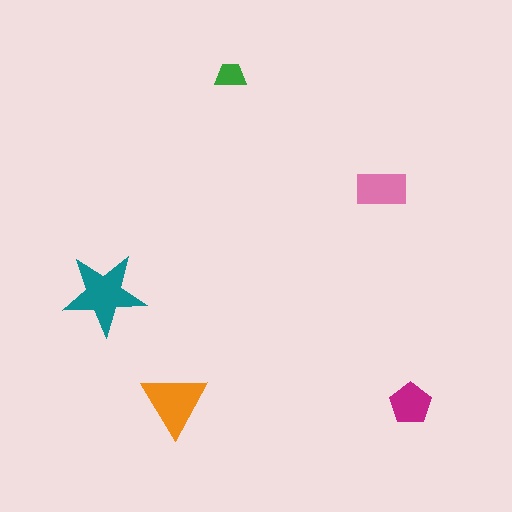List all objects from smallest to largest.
The green trapezoid, the magenta pentagon, the pink rectangle, the orange triangle, the teal star.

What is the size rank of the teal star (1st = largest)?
1st.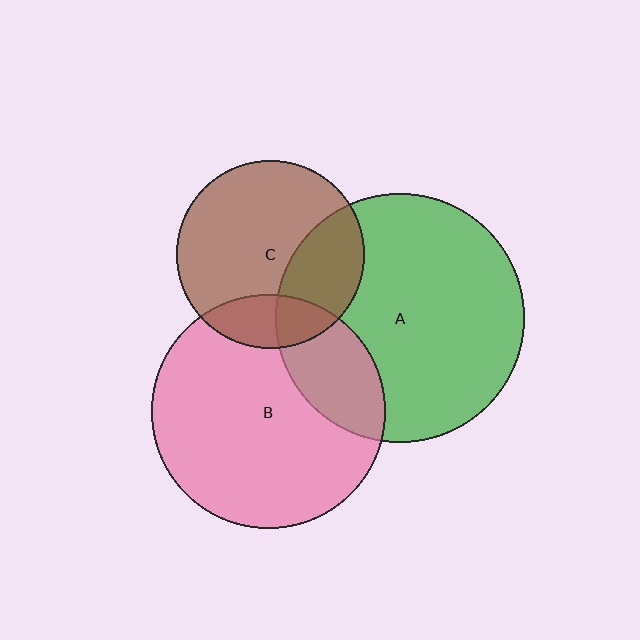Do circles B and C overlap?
Yes.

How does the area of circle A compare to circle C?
Approximately 1.8 times.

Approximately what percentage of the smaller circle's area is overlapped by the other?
Approximately 20%.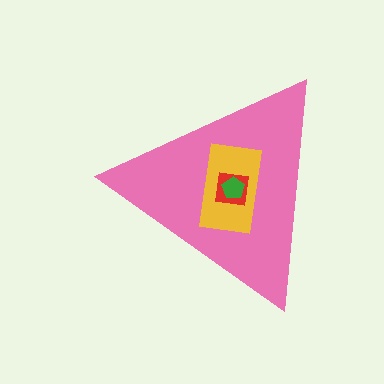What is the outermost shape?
The pink triangle.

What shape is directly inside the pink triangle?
The yellow rectangle.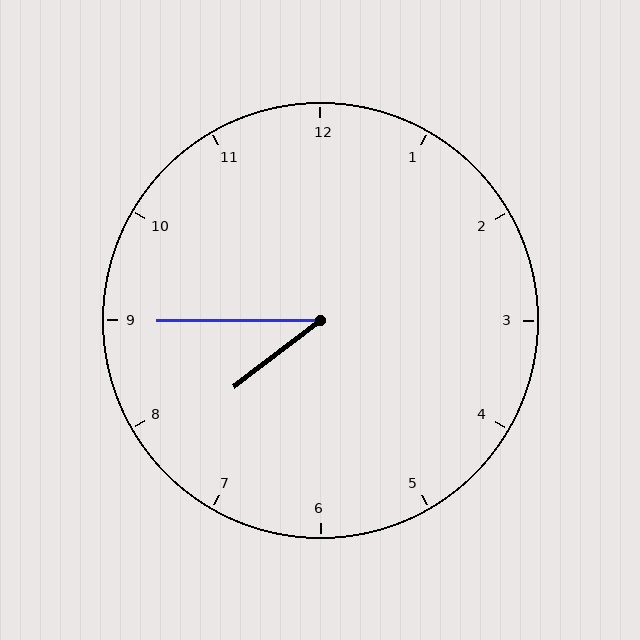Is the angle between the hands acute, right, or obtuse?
It is acute.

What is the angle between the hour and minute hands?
Approximately 38 degrees.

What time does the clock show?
7:45.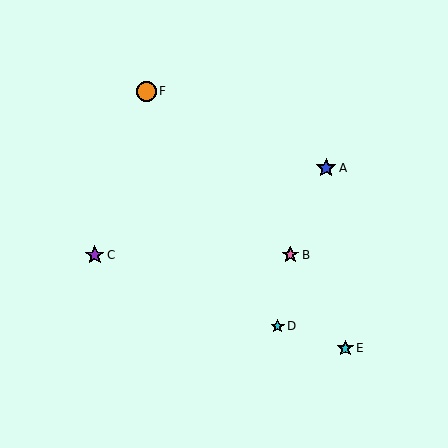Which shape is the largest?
The orange circle (labeled F) is the largest.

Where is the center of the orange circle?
The center of the orange circle is at (146, 91).